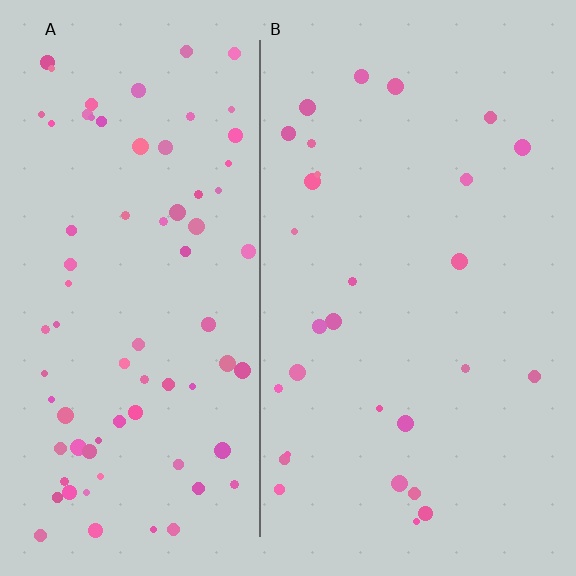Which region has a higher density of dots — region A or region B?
A (the left).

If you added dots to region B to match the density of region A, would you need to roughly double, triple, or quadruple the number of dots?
Approximately triple.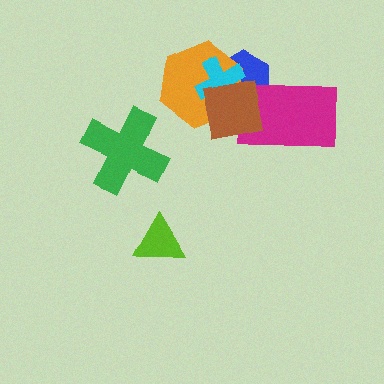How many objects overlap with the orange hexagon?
3 objects overlap with the orange hexagon.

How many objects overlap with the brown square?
4 objects overlap with the brown square.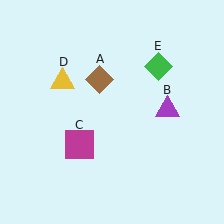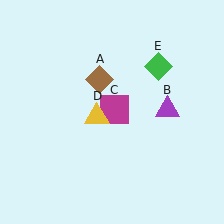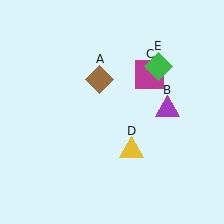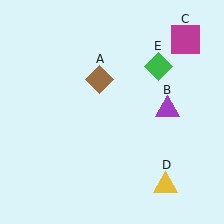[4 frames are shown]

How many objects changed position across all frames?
2 objects changed position: magenta square (object C), yellow triangle (object D).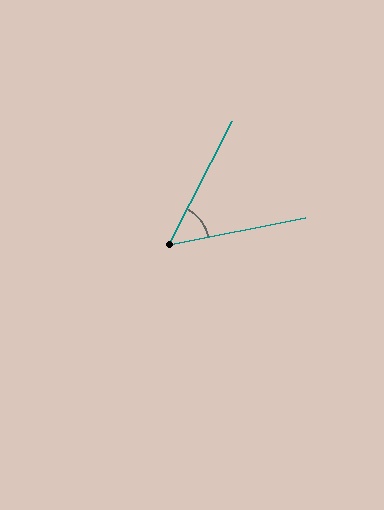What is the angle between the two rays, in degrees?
Approximately 52 degrees.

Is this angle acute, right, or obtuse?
It is acute.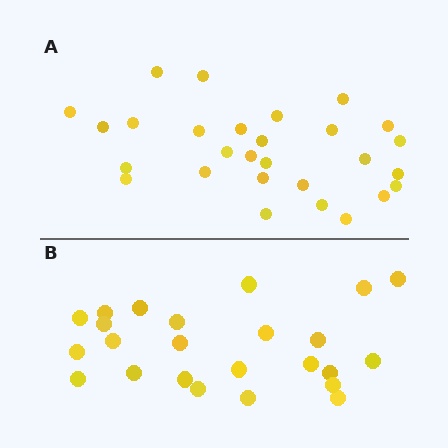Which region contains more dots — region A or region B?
Region A (the top region) has more dots.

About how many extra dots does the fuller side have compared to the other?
Region A has about 4 more dots than region B.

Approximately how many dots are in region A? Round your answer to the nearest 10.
About 30 dots. (The exact count is 28, which rounds to 30.)